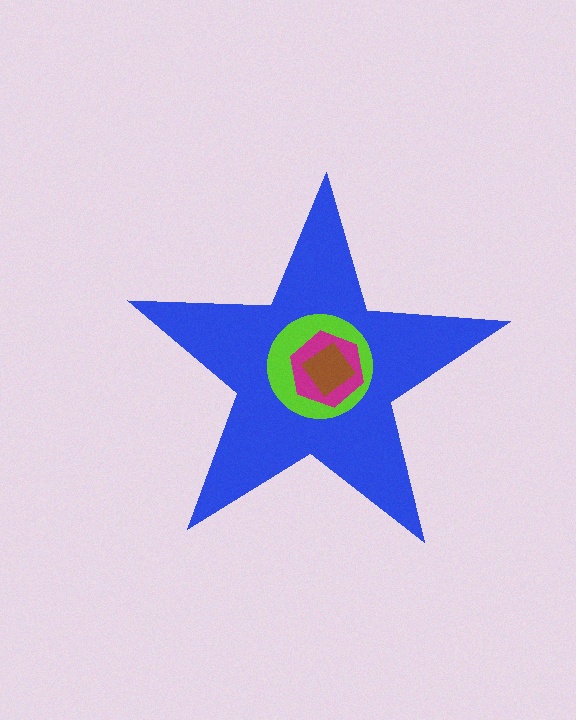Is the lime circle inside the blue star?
Yes.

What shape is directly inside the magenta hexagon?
The brown diamond.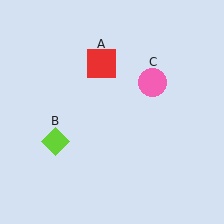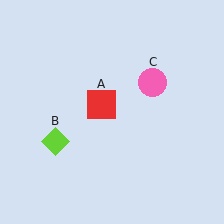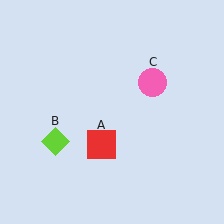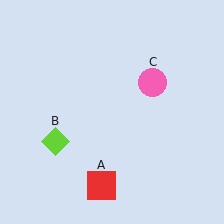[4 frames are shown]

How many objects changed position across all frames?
1 object changed position: red square (object A).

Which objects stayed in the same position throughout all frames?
Lime diamond (object B) and pink circle (object C) remained stationary.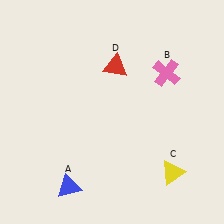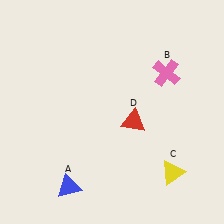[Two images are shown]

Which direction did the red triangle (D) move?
The red triangle (D) moved down.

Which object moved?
The red triangle (D) moved down.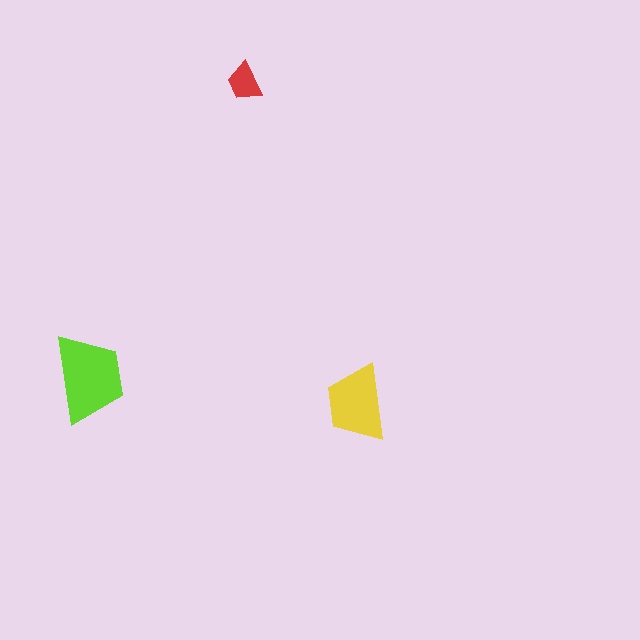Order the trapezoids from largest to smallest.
the lime one, the yellow one, the red one.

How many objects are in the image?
There are 3 objects in the image.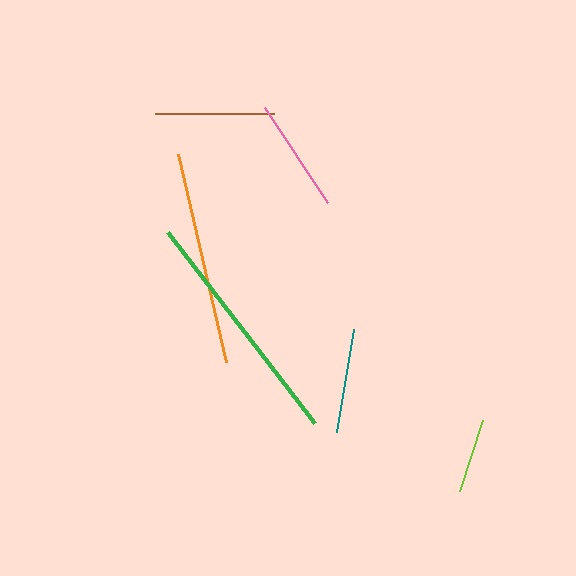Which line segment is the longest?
The green line is the longest at approximately 241 pixels.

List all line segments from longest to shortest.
From longest to shortest: green, orange, brown, pink, teal, lime.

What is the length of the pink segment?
The pink segment is approximately 114 pixels long.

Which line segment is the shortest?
The lime line is the shortest at approximately 74 pixels.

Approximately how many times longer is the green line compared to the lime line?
The green line is approximately 3.2 times the length of the lime line.